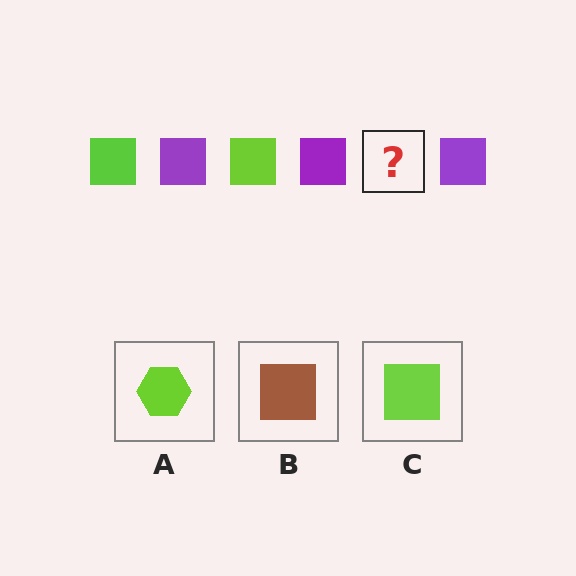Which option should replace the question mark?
Option C.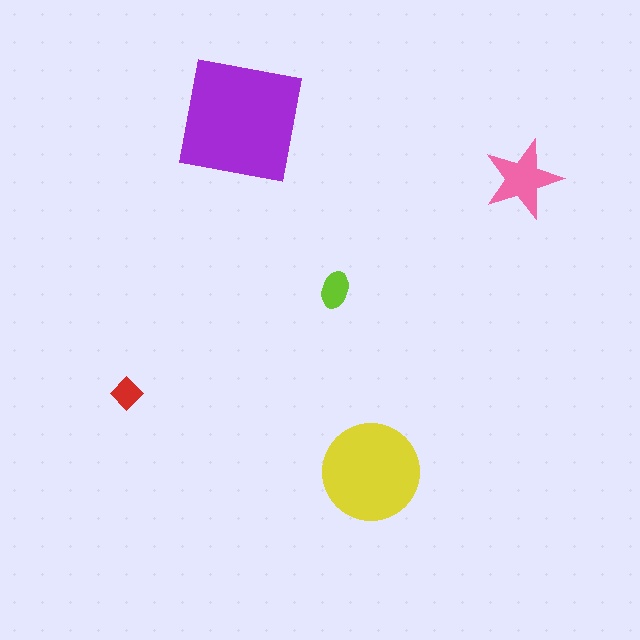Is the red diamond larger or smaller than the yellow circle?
Smaller.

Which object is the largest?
The purple square.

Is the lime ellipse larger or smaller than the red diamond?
Larger.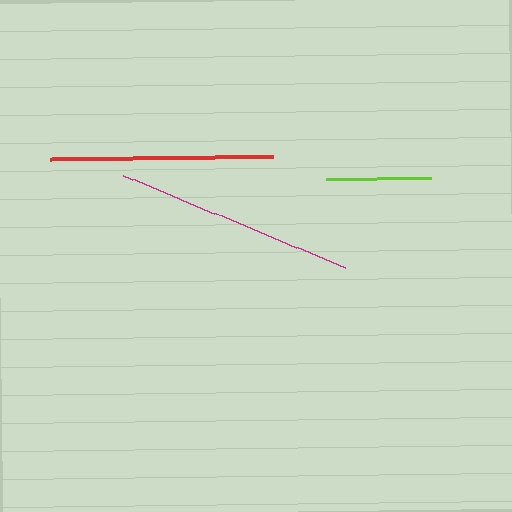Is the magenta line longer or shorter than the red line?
The magenta line is longer than the red line.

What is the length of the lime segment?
The lime segment is approximately 105 pixels long.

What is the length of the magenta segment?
The magenta segment is approximately 240 pixels long.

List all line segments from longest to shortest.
From longest to shortest: magenta, red, lime.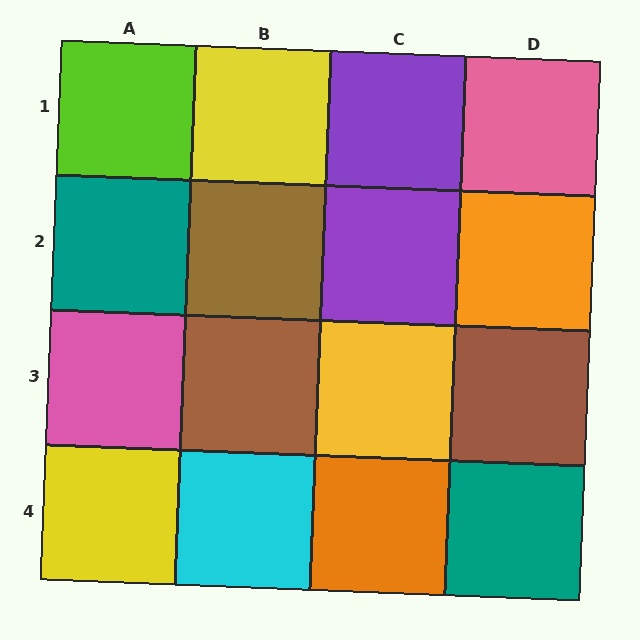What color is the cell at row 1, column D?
Pink.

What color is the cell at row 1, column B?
Yellow.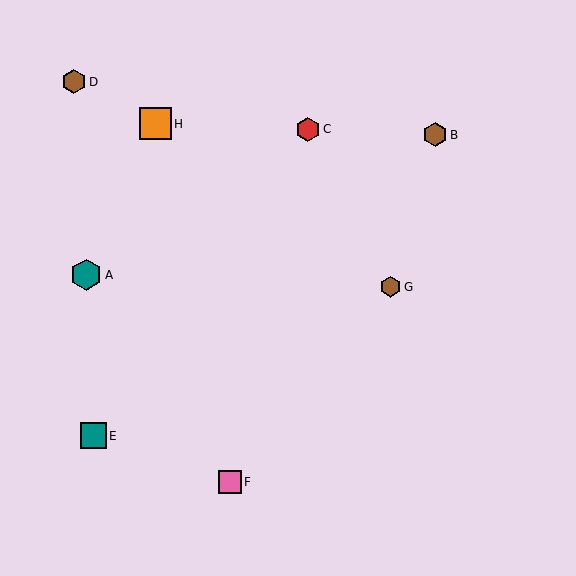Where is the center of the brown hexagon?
The center of the brown hexagon is at (435, 135).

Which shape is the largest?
The orange square (labeled H) is the largest.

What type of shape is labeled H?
Shape H is an orange square.